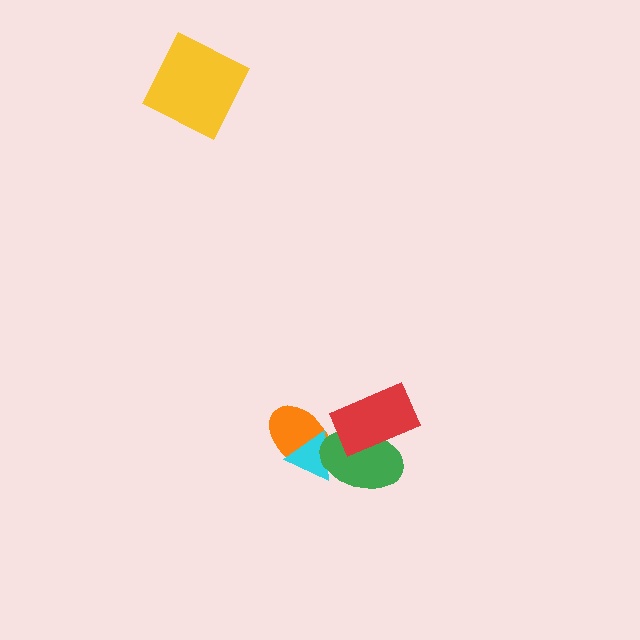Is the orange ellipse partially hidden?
Yes, it is partially covered by another shape.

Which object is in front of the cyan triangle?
The green ellipse is in front of the cyan triangle.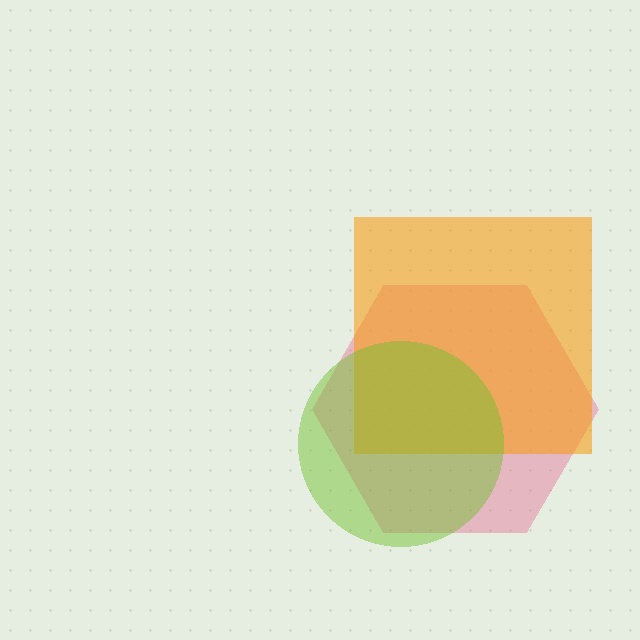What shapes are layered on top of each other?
The layered shapes are: a pink hexagon, an orange square, a lime circle.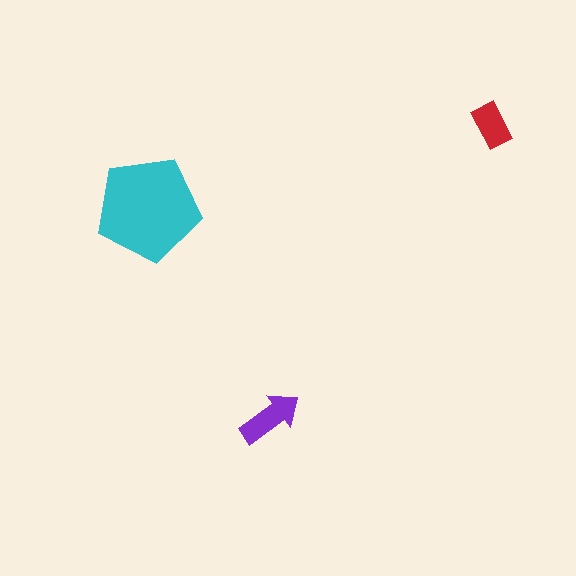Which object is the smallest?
The red rectangle.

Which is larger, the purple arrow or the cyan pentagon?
The cyan pentagon.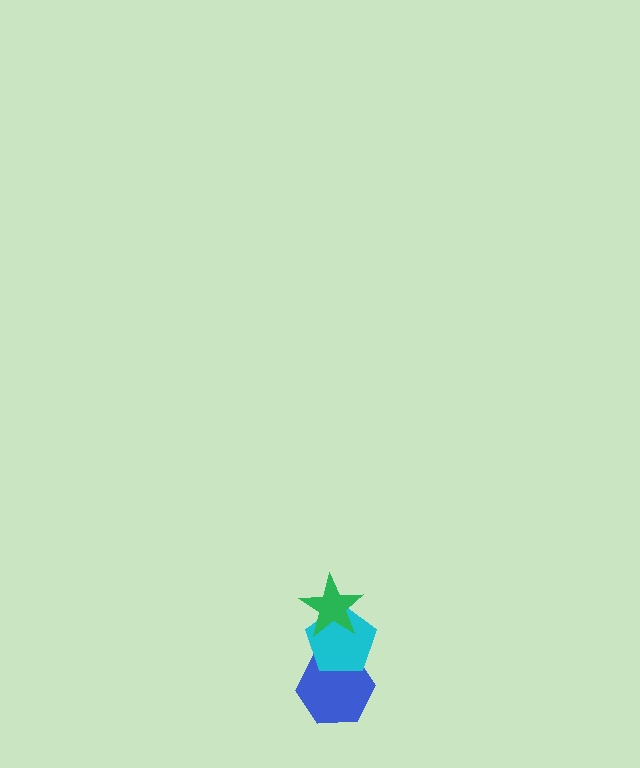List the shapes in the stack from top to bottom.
From top to bottom: the green star, the cyan pentagon, the blue hexagon.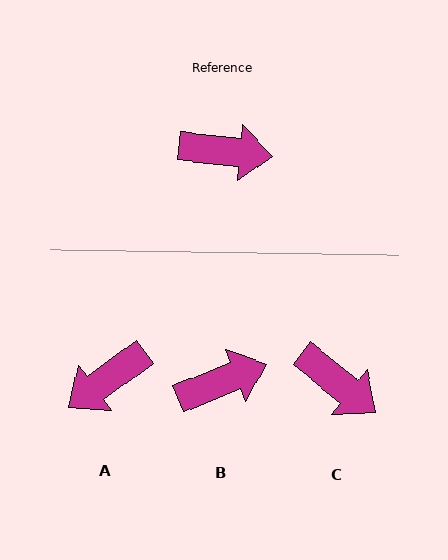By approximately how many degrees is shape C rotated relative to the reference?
Approximately 33 degrees clockwise.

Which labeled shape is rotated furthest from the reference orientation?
A, about 138 degrees away.